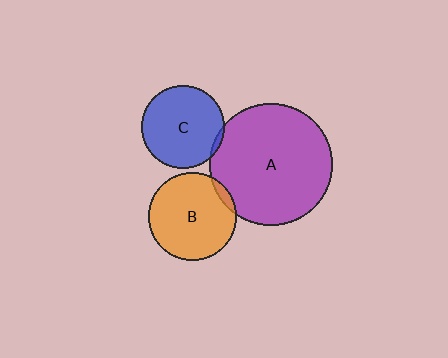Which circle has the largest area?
Circle A (purple).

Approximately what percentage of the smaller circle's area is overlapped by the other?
Approximately 5%.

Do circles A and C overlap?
Yes.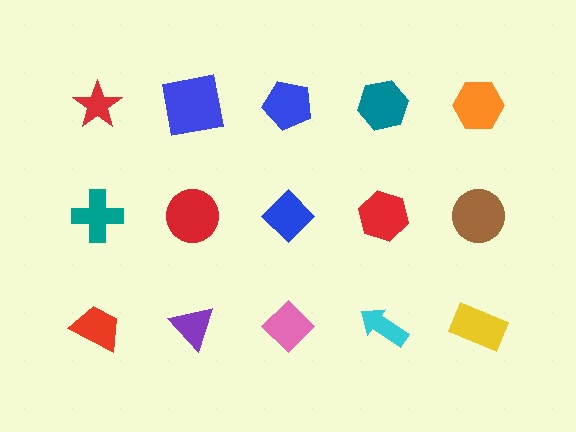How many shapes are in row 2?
5 shapes.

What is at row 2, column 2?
A red circle.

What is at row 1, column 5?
An orange hexagon.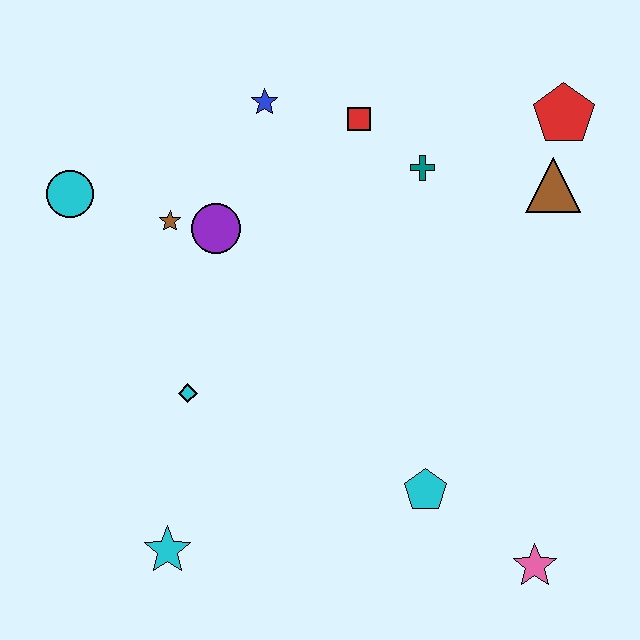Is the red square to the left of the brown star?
No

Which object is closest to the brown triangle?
The red pentagon is closest to the brown triangle.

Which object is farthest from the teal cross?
The cyan star is farthest from the teal cross.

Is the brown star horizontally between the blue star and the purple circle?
No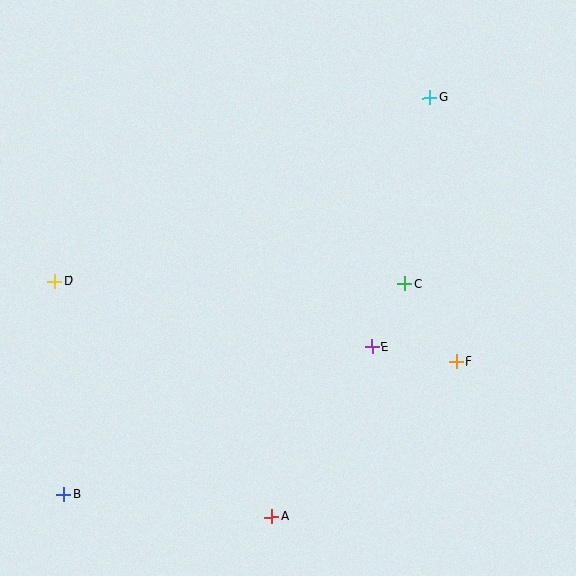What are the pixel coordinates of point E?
Point E is at (372, 347).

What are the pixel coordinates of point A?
Point A is at (272, 517).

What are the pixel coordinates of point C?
Point C is at (404, 284).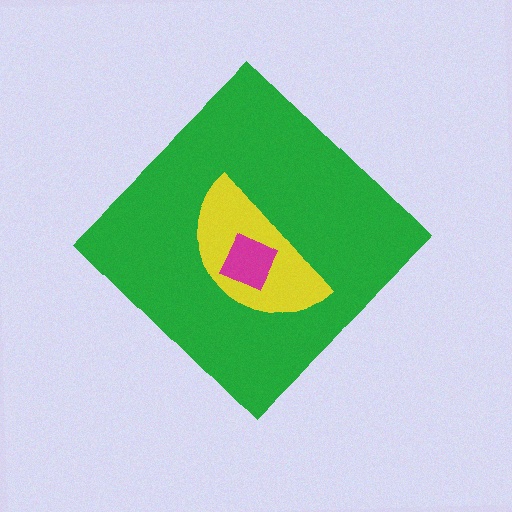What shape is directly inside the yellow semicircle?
The magenta square.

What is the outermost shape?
The green diamond.